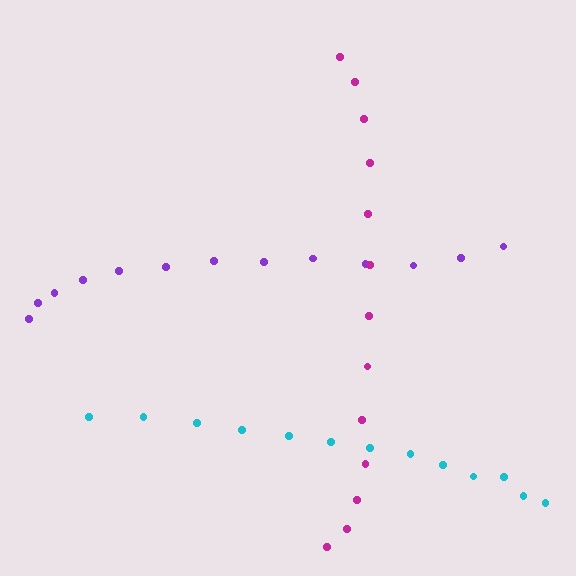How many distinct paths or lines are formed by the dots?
There are 3 distinct paths.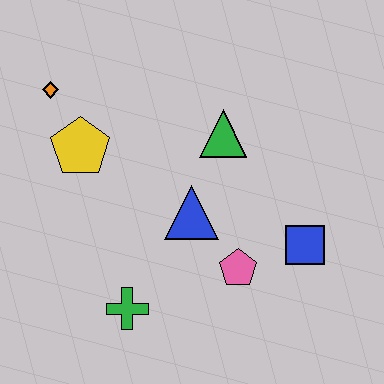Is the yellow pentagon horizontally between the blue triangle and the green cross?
No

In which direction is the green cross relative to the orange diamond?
The green cross is below the orange diamond.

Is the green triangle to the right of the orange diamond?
Yes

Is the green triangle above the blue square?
Yes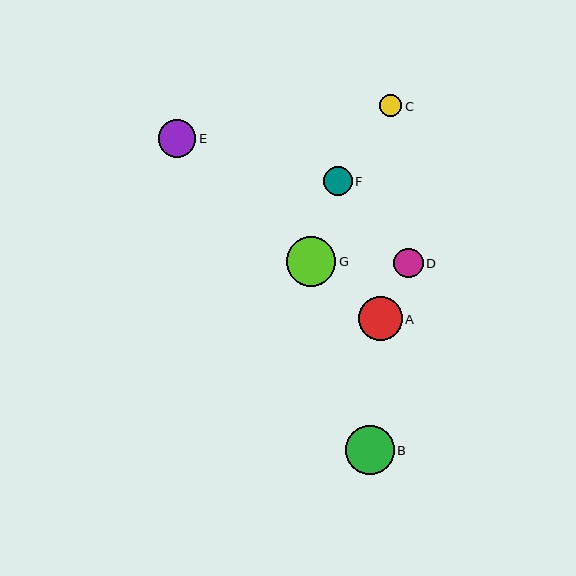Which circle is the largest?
Circle G is the largest with a size of approximately 49 pixels.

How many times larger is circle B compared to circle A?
Circle B is approximately 1.1 times the size of circle A.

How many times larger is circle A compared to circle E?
Circle A is approximately 1.2 times the size of circle E.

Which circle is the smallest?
Circle C is the smallest with a size of approximately 22 pixels.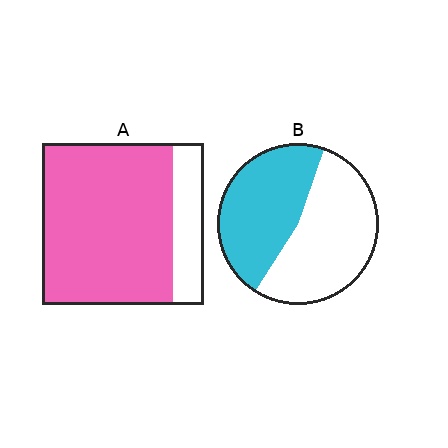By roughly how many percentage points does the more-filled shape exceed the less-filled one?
By roughly 35 percentage points (A over B).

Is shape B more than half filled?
Roughly half.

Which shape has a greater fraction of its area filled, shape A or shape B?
Shape A.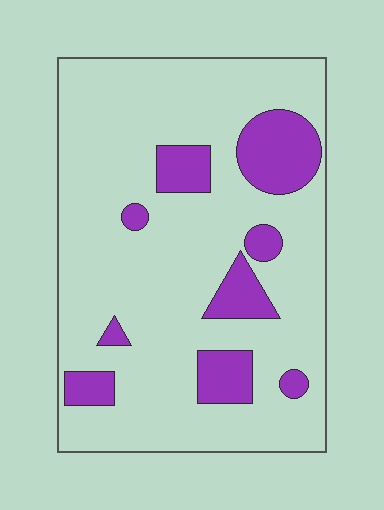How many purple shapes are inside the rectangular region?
9.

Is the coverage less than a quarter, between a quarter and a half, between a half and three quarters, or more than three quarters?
Less than a quarter.